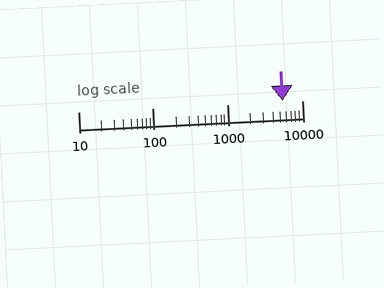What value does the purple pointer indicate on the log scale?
The pointer indicates approximately 5500.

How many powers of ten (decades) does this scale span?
The scale spans 3 decades, from 10 to 10000.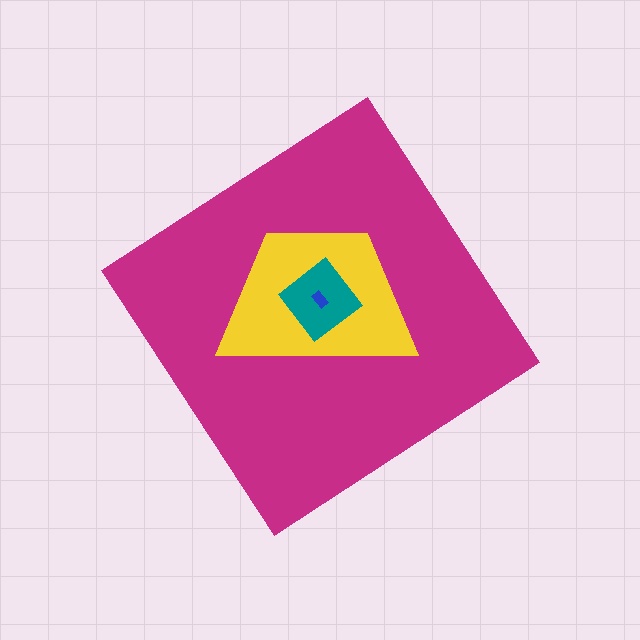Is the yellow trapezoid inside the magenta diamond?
Yes.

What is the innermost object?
The blue rectangle.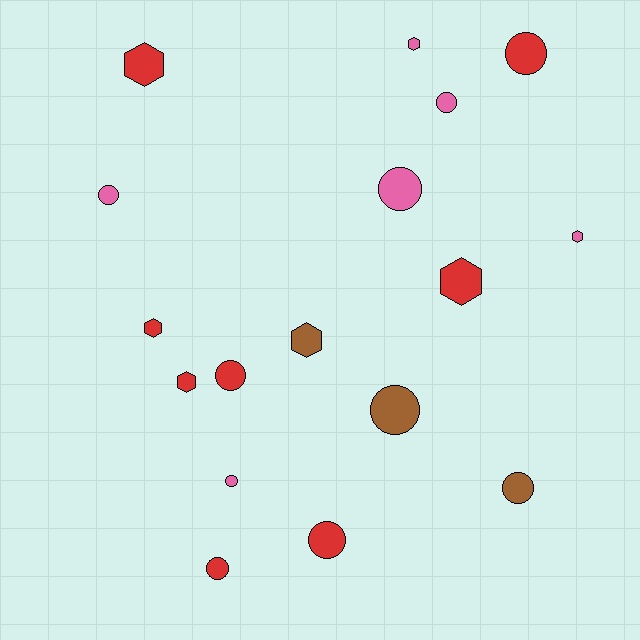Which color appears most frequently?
Red, with 8 objects.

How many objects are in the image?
There are 17 objects.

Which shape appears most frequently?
Circle, with 10 objects.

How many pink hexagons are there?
There are 2 pink hexagons.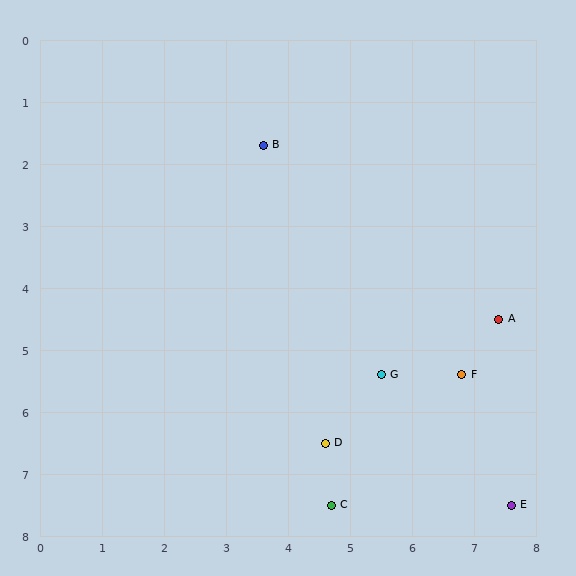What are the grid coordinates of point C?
Point C is at approximately (4.7, 7.5).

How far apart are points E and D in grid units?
Points E and D are about 3.2 grid units apart.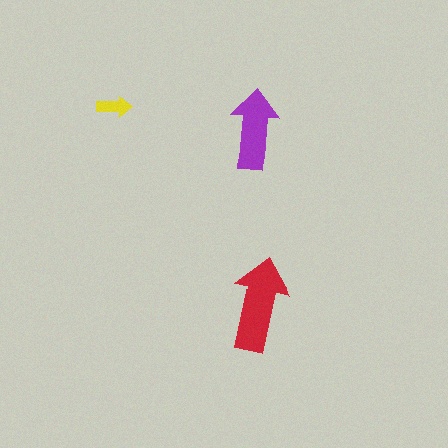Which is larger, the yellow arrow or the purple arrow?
The purple one.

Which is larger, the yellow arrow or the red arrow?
The red one.